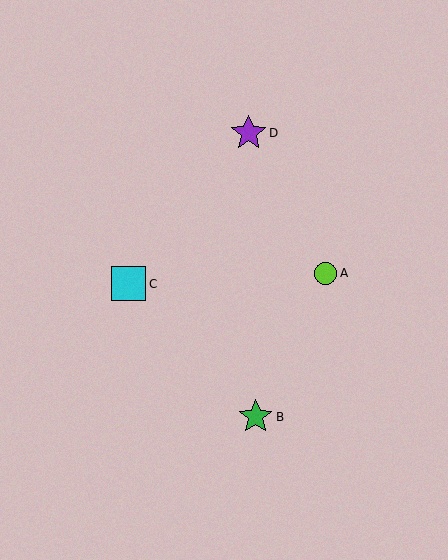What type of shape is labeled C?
Shape C is a cyan square.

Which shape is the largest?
The purple star (labeled D) is the largest.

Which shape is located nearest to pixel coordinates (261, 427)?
The green star (labeled B) at (255, 417) is nearest to that location.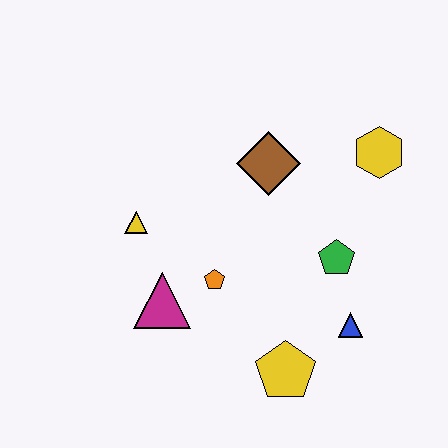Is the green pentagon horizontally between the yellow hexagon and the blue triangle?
No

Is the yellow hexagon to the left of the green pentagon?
No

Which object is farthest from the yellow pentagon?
The yellow hexagon is farthest from the yellow pentagon.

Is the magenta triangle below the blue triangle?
No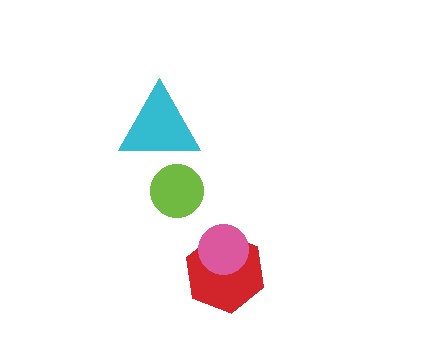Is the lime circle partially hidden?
No, no other shape covers it.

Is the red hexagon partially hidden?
Yes, it is partially covered by another shape.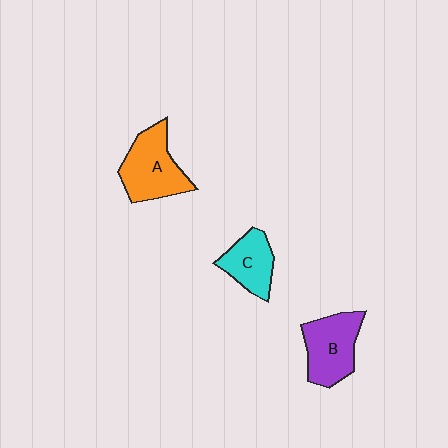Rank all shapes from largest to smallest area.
From largest to smallest: A (orange), B (purple), C (cyan).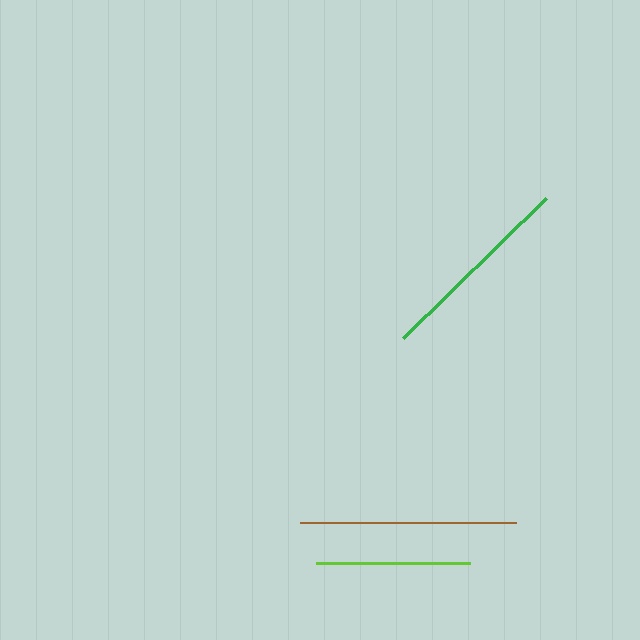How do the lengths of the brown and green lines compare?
The brown and green lines are approximately the same length.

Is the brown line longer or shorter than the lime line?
The brown line is longer than the lime line.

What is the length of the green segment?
The green segment is approximately 200 pixels long.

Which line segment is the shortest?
The lime line is the shortest at approximately 154 pixels.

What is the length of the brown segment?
The brown segment is approximately 216 pixels long.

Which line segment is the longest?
The brown line is the longest at approximately 216 pixels.